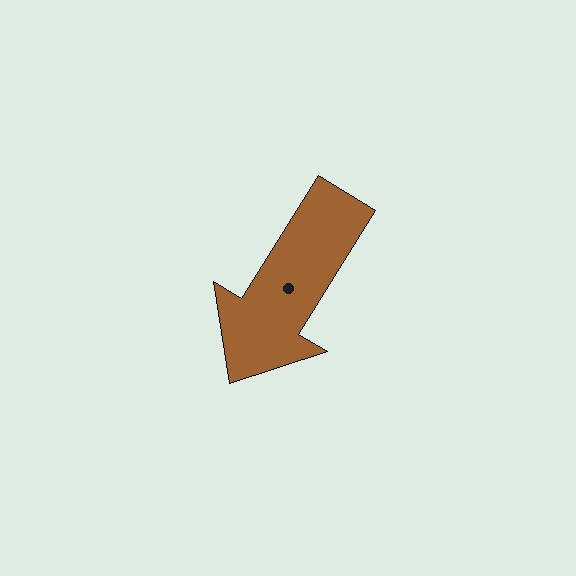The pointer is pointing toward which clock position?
Roughly 7 o'clock.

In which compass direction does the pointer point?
Southwest.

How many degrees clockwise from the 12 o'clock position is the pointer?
Approximately 212 degrees.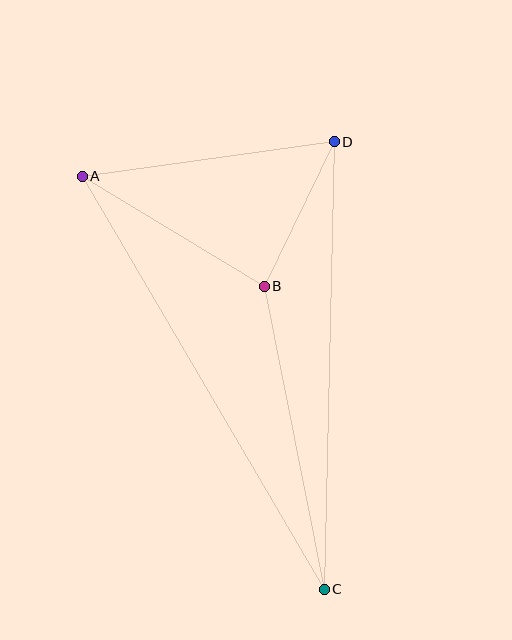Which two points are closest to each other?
Points B and D are closest to each other.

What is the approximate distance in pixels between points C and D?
The distance between C and D is approximately 448 pixels.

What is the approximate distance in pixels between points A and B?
The distance between A and B is approximately 213 pixels.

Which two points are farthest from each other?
Points A and C are farthest from each other.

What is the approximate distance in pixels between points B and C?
The distance between B and C is approximately 309 pixels.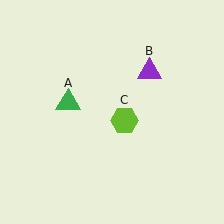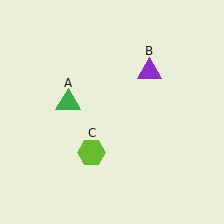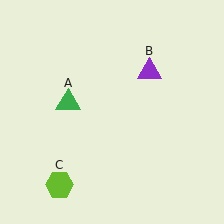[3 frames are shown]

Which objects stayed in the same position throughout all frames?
Green triangle (object A) and purple triangle (object B) remained stationary.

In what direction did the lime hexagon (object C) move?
The lime hexagon (object C) moved down and to the left.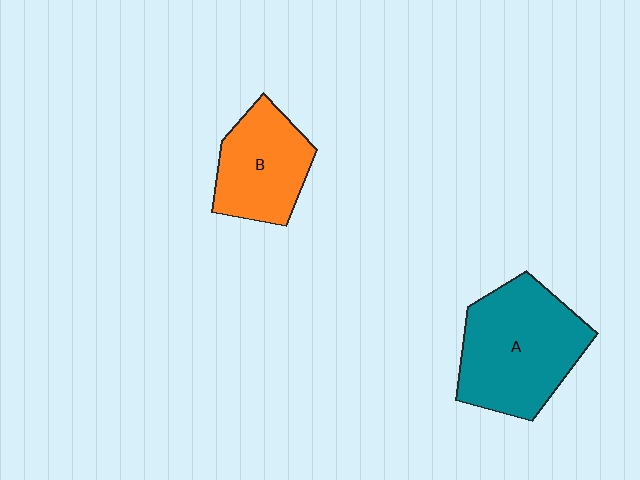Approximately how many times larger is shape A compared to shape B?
Approximately 1.5 times.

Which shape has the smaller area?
Shape B (orange).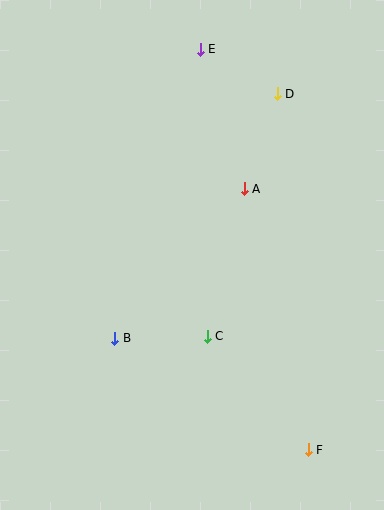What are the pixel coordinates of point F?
Point F is at (308, 450).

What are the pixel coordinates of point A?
Point A is at (244, 189).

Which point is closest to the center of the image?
Point C at (207, 336) is closest to the center.